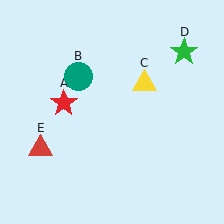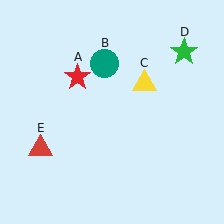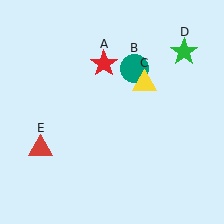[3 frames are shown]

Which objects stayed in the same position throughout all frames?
Yellow triangle (object C) and green star (object D) and red triangle (object E) remained stationary.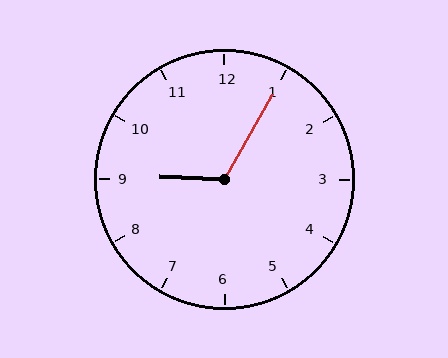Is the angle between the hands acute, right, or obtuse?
It is obtuse.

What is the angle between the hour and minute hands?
Approximately 118 degrees.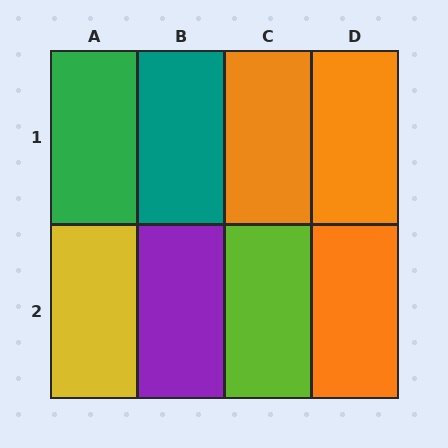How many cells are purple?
1 cell is purple.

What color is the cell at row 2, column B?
Purple.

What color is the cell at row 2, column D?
Orange.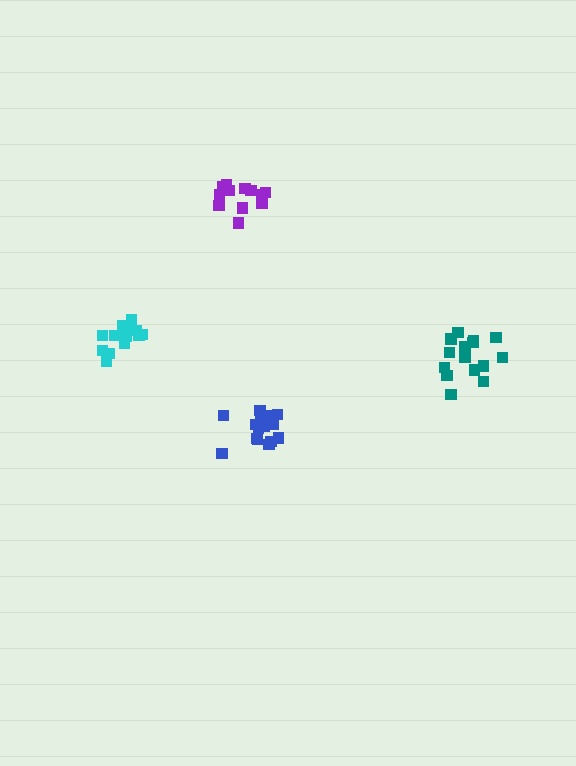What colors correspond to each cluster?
The clusters are colored: purple, cyan, blue, teal.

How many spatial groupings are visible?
There are 4 spatial groupings.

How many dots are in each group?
Group 1: 12 dots, Group 2: 13 dots, Group 3: 18 dots, Group 4: 16 dots (59 total).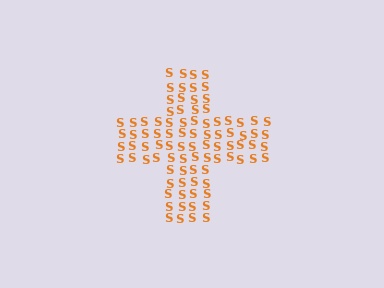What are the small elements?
The small elements are letter S's.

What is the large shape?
The large shape is a cross.